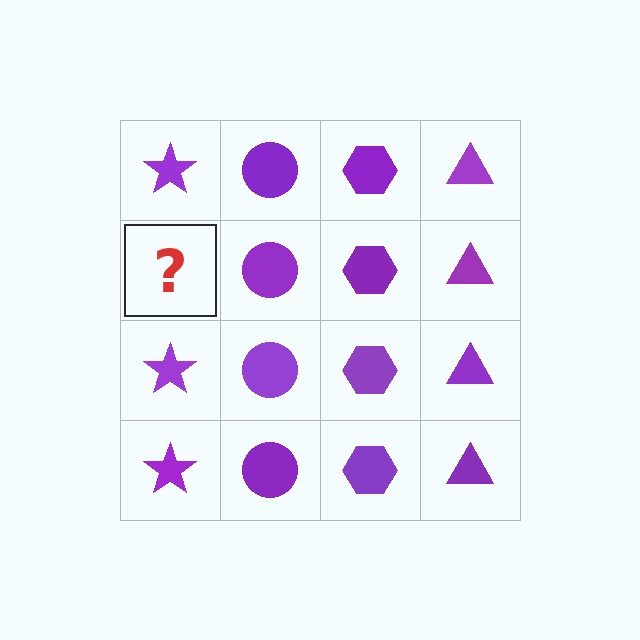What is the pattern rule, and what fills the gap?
The rule is that each column has a consistent shape. The gap should be filled with a purple star.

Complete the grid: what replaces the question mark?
The question mark should be replaced with a purple star.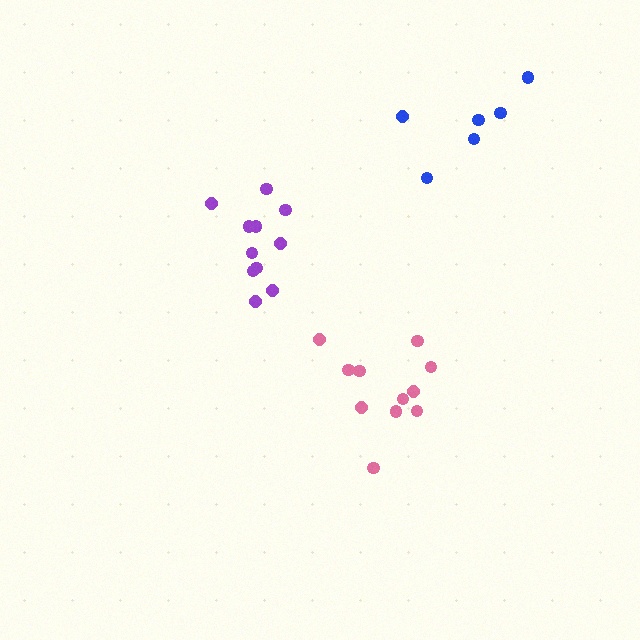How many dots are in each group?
Group 1: 11 dots, Group 2: 11 dots, Group 3: 6 dots (28 total).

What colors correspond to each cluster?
The clusters are colored: purple, pink, blue.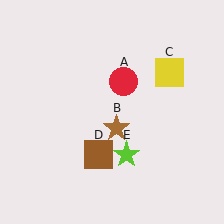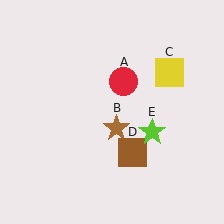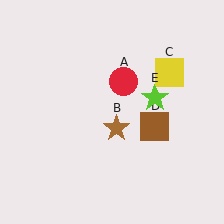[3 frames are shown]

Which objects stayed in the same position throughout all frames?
Red circle (object A) and brown star (object B) and yellow square (object C) remained stationary.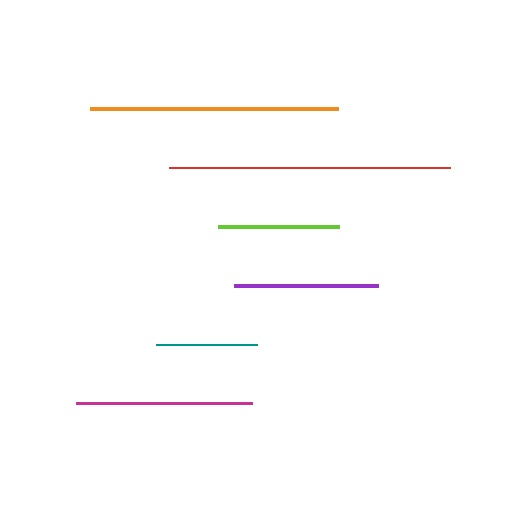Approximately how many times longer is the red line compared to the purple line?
The red line is approximately 2.0 times the length of the purple line.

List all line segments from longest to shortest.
From longest to shortest: red, orange, magenta, purple, lime, teal.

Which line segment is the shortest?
The teal line is the shortest at approximately 101 pixels.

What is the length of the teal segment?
The teal segment is approximately 101 pixels long.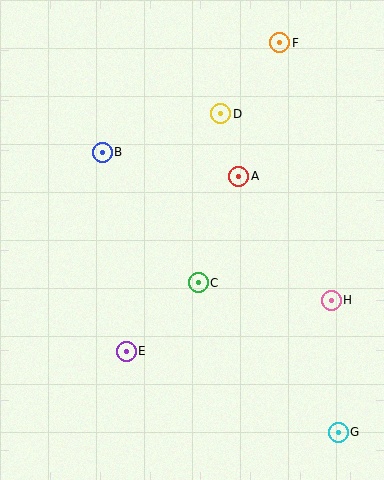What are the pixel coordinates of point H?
Point H is at (331, 300).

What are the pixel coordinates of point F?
Point F is at (280, 43).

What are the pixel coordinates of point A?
Point A is at (239, 176).